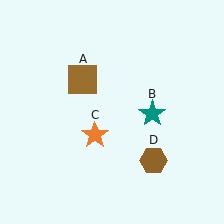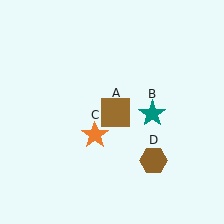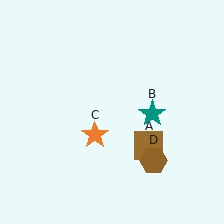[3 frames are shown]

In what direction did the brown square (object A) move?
The brown square (object A) moved down and to the right.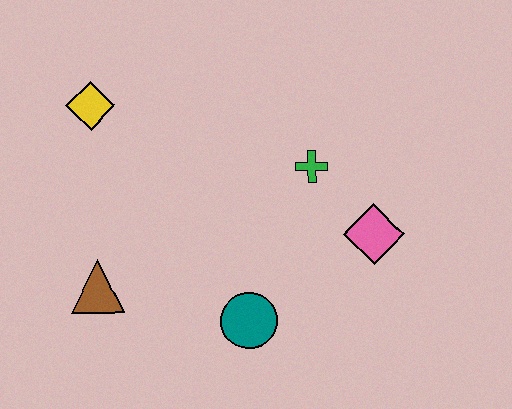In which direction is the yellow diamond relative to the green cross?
The yellow diamond is to the left of the green cross.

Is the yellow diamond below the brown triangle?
No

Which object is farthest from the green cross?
The brown triangle is farthest from the green cross.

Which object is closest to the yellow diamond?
The brown triangle is closest to the yellow diamond.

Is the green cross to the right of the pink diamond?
No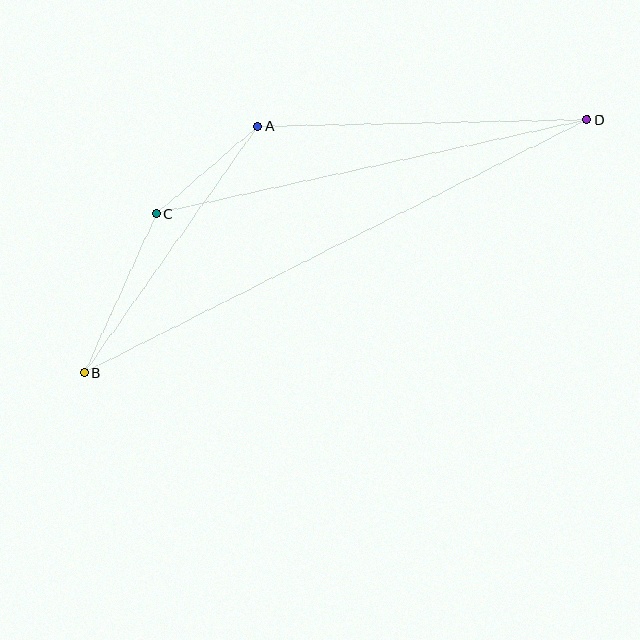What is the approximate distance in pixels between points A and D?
The distance between A and D is approximately 330 pixels.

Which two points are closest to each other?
Points A and C are closest to each other.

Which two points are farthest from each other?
Points B and D are farthest from each other.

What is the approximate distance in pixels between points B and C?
The distance between B and C is approximately 175 pixels.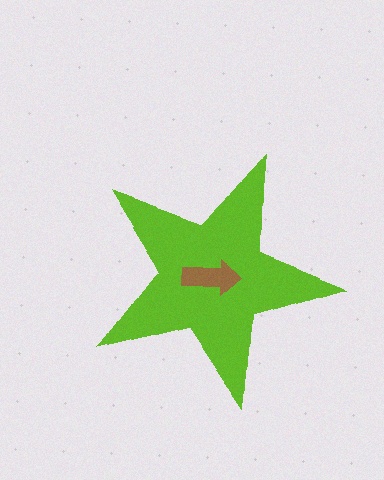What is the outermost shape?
The lime star.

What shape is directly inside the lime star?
The brown arrow.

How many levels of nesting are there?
2.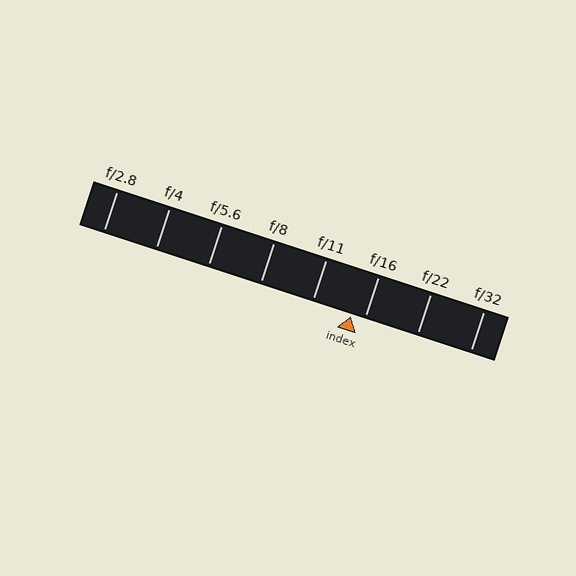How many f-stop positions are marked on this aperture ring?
There are 8 f-stop positions marked.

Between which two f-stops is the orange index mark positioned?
The index mark is between f/11 and f/16.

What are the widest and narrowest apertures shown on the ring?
The widest aperture shown is f/2.8 and the narrowest is f/32.